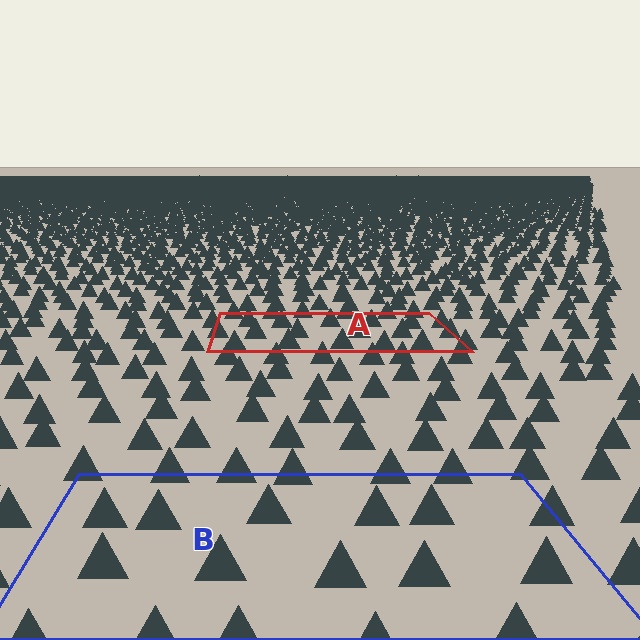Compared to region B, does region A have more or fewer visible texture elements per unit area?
Region A has more texture elements per unit area — they are packed more densely because it is farther away.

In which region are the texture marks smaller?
The texture marks are smaller in region A, because it is farther away.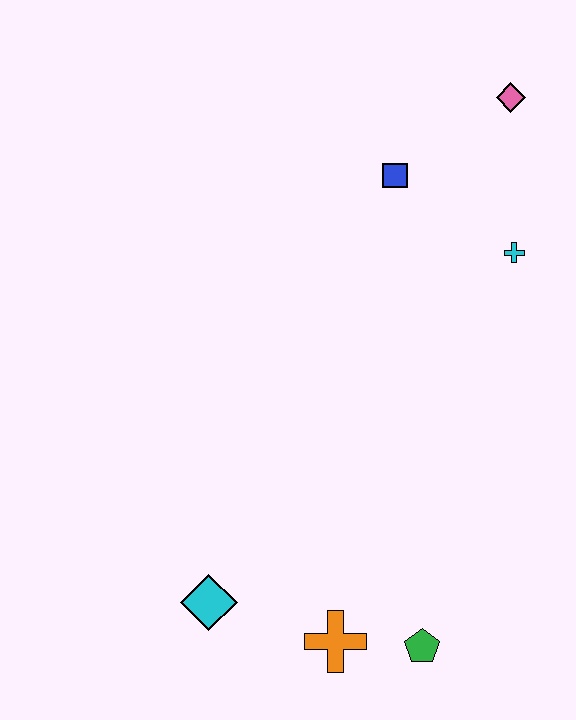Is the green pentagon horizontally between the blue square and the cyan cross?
Yes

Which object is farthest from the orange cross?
The pink diamond is farthest from the orange cross.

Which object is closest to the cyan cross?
The blue square is closest to the cyan cross.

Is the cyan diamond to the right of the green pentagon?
No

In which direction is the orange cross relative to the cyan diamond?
The orange cross is to the right of the cyan diamond.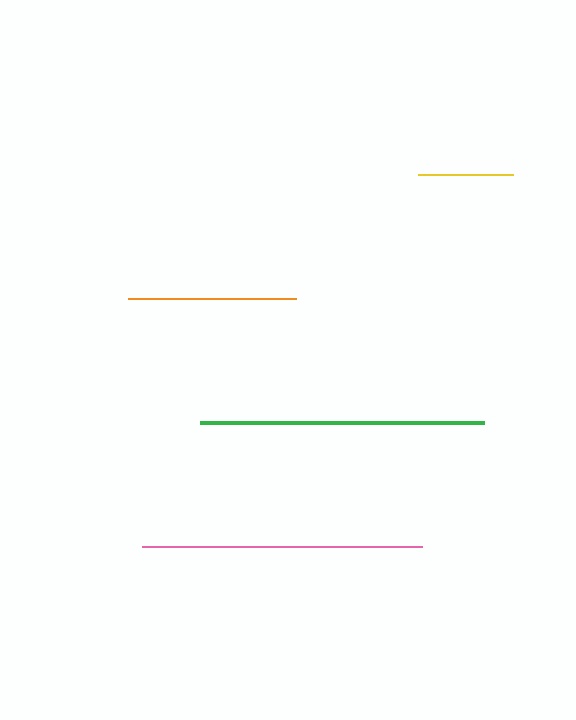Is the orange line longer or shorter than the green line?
The green line is longer than the orange line.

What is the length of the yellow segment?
The yellow segment is approximately 95 pixels long.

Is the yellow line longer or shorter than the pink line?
The pink line is longer than the yellow line.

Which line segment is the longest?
The green line is the longest at approximately 284 pixels.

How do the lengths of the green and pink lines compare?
The green and pink lines are approximately the same length.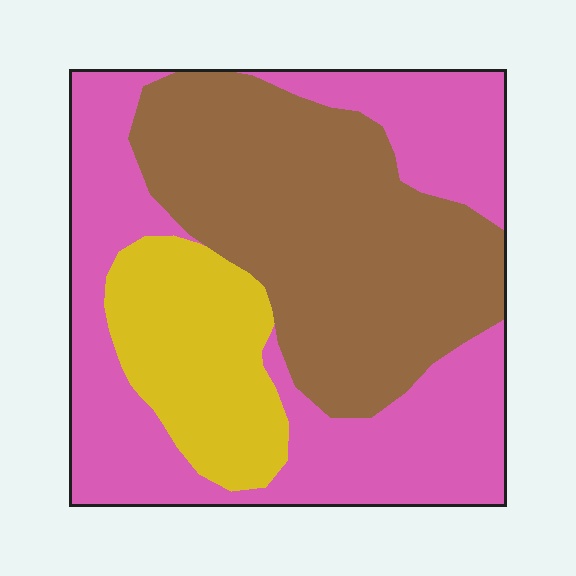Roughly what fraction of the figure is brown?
Brown covers around 40% of the figure.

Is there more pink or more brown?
Pink.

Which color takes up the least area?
Yellow, at roughly 15%.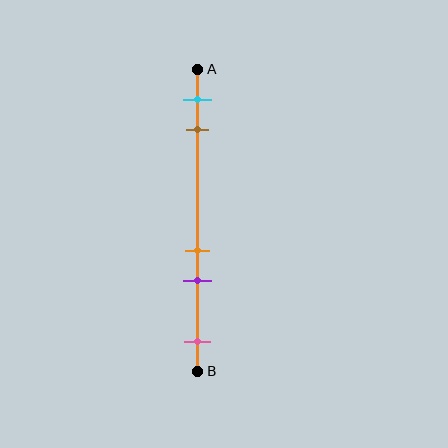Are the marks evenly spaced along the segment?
No, the marks are not evenly spaced.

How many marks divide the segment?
There are 5 marks dividing the segment.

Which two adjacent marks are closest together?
The orange and purple marks are the closest adjacent pair.